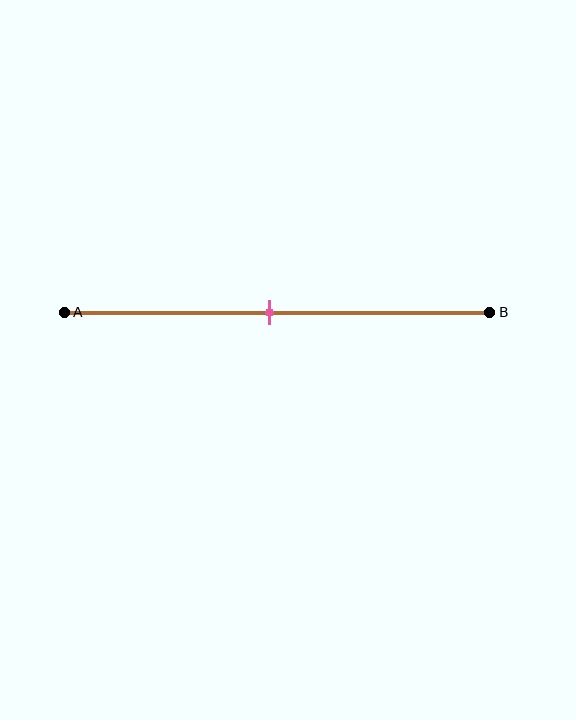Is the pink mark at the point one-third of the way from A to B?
No, the mark is at about 50% from A, not at the 33% one-third point.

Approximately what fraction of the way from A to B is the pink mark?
The pink mark is approximately 50% of the way from A to B.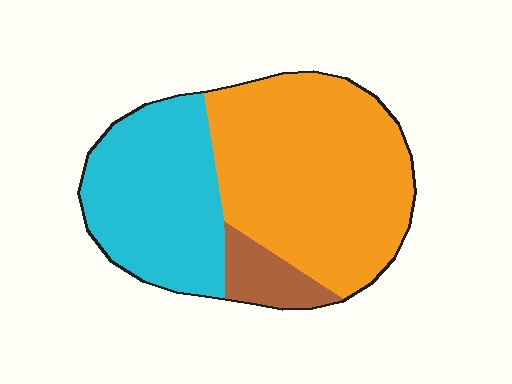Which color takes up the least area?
Brown, at roughly 10%.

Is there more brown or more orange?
Orange.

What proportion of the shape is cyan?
Cyan covers 36% of the shape.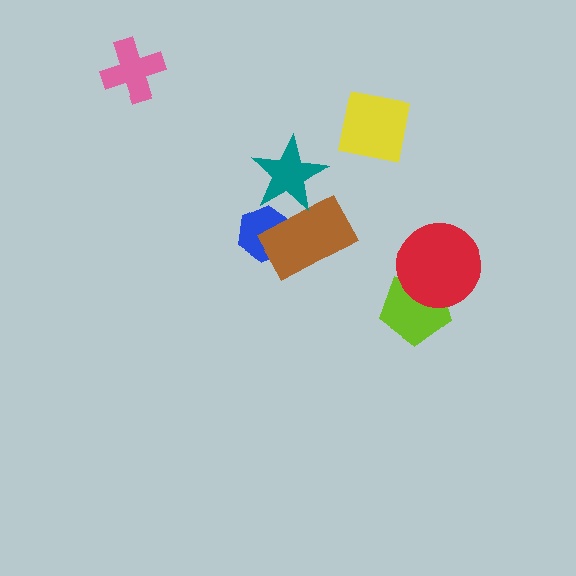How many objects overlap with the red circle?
1 object overlaps with the red circle.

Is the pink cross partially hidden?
No, no other shape covers it.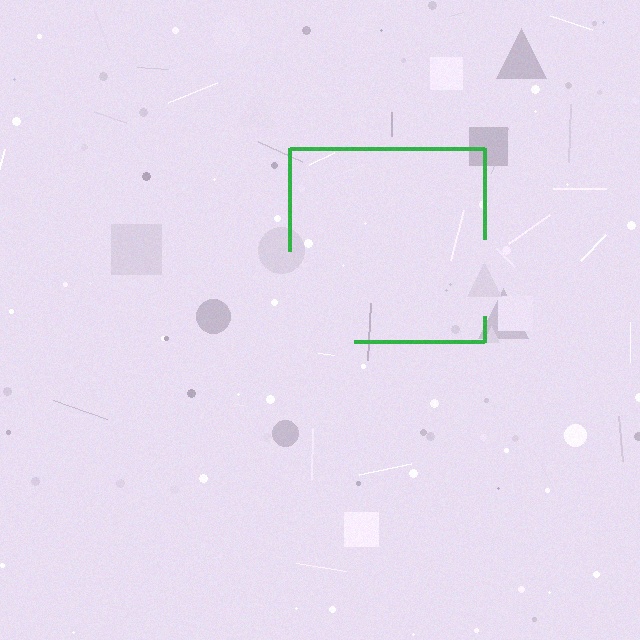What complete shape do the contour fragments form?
The contour fragments form a square.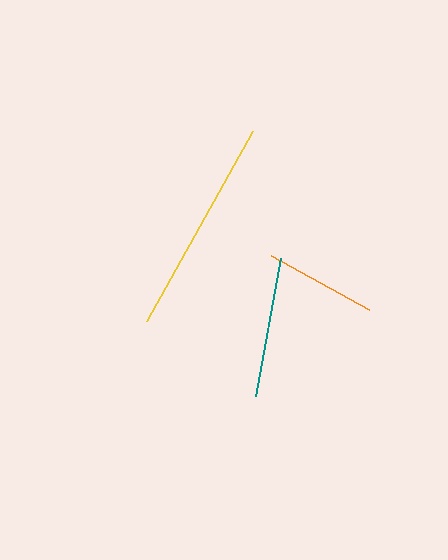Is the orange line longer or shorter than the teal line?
The teal line is longer than the orange line.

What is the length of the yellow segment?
The yellow segment is approximately 217 pixels long.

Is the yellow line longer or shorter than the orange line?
The yellow line is longer than the orange line.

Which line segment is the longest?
The yellow line is the longest at approximately 217 pixels.